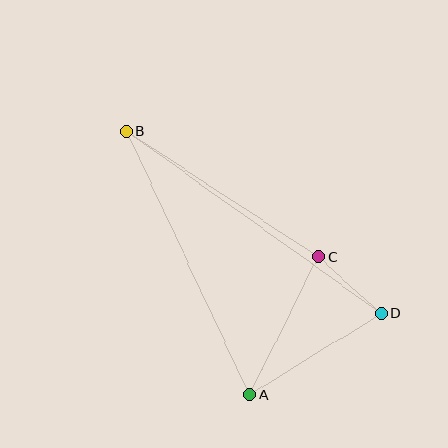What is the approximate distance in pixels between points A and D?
The distance between A and D is approximately 154 pixels.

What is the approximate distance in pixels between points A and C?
The distance between A and C is approximately 154 pixels.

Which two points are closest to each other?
Points C and D are closest to each other.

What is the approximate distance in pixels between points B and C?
The distance between B and C is approximately 230 pixels.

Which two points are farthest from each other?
Points B and D are farthest from each other.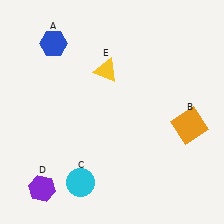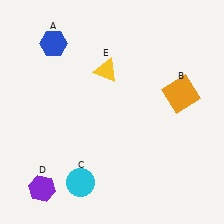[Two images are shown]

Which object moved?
The orange square (B) moved up.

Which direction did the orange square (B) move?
The orange square (B) moved up.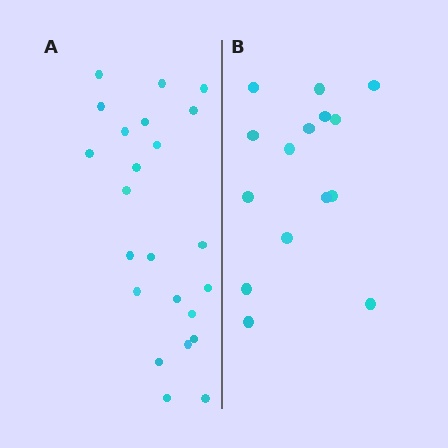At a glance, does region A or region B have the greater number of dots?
Region A (the left region) has more dots.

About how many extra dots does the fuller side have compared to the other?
Region A has roughly 8 or so more dots than region B.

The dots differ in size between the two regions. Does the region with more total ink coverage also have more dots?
No. Region B has more total ink coverage because its dots are larger, but region A actually contains more individual dots. Total area can be misleading — the number of items is what matters here.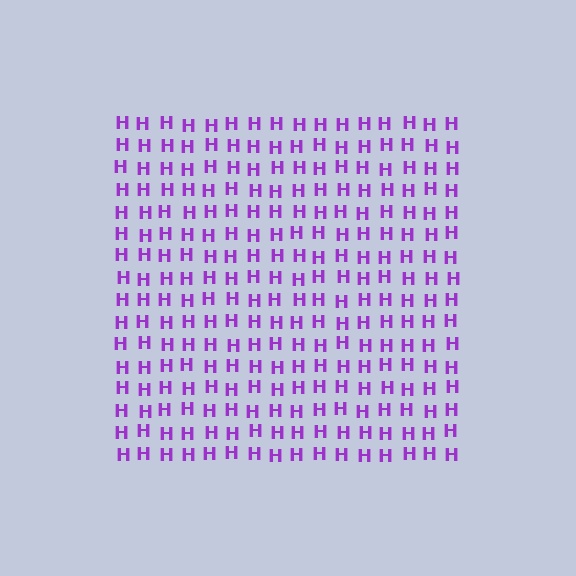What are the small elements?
The small elements are letter H's.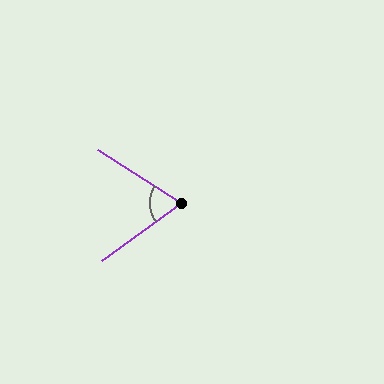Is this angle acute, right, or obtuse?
It is acute.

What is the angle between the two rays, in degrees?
Approximately 69 degrees.